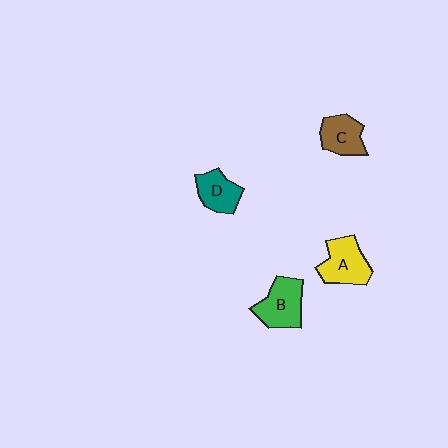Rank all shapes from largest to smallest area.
From largest to smallest: A (yellow), B (green), C (brown), D (teal).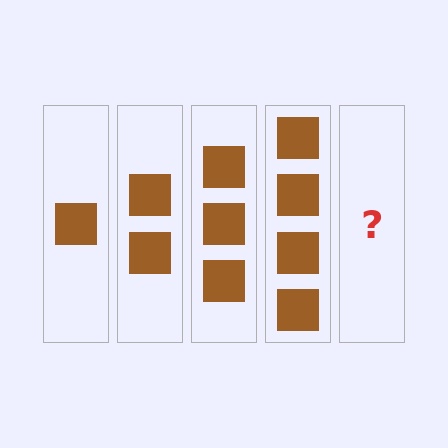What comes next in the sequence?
The next element should be 5 squares.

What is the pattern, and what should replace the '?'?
The pattern is that each step adds one more square. The '?' should be 5 squares.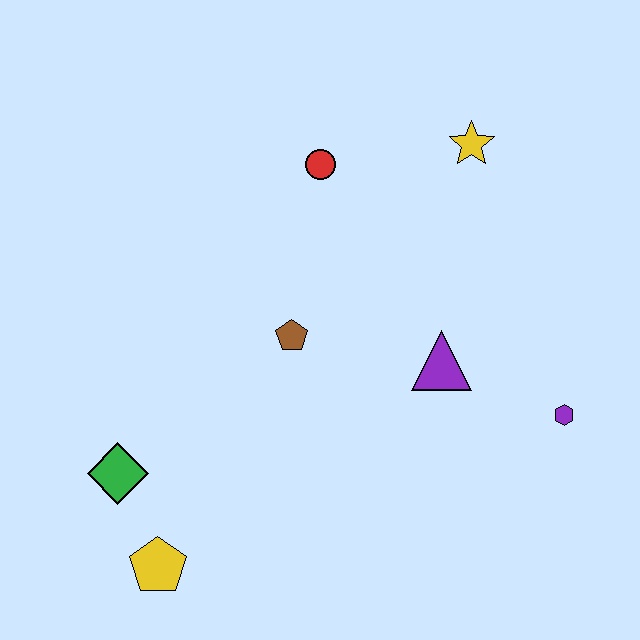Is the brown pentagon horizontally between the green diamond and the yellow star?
Yes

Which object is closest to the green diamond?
The yellow pentagon is closest to the green diamond.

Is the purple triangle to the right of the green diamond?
Yes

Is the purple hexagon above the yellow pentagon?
Yes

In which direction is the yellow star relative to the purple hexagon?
The yellow star is above the purple hexagon.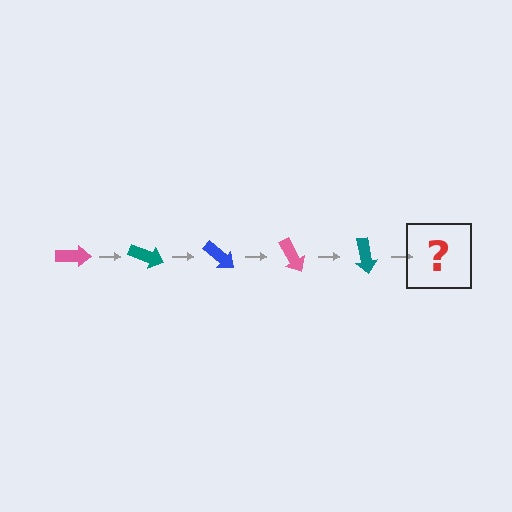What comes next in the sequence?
The next element should be a blue arrow, rotated 100 degrees from the start.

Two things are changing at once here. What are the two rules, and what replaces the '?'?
The two rules are that it rotates 20 degrees each step and the color cycles through pink, teal, and blue. The '?' should be a blue arrow, rotated 100 degrees from the start.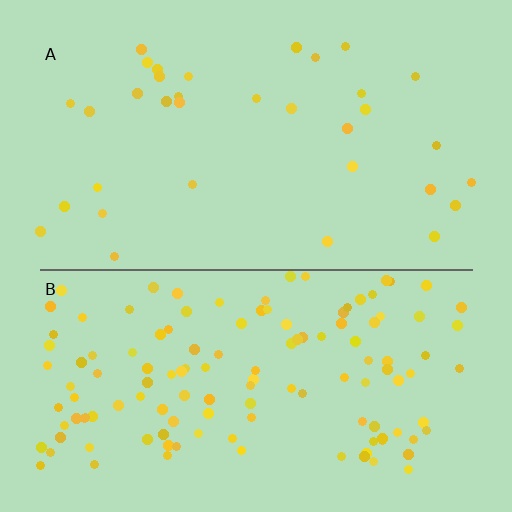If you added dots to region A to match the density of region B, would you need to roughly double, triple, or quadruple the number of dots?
Approximately quadruple.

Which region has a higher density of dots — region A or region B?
B (the bottom).